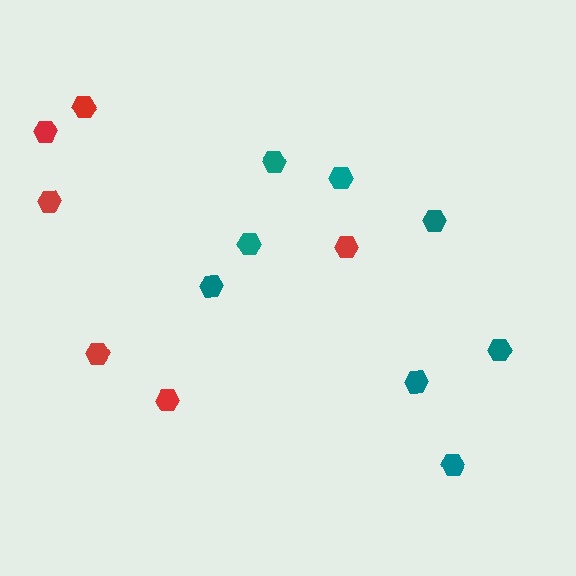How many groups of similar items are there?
There are 2 groups: one group of red hexagons (6) and one group of teal hexagons (8).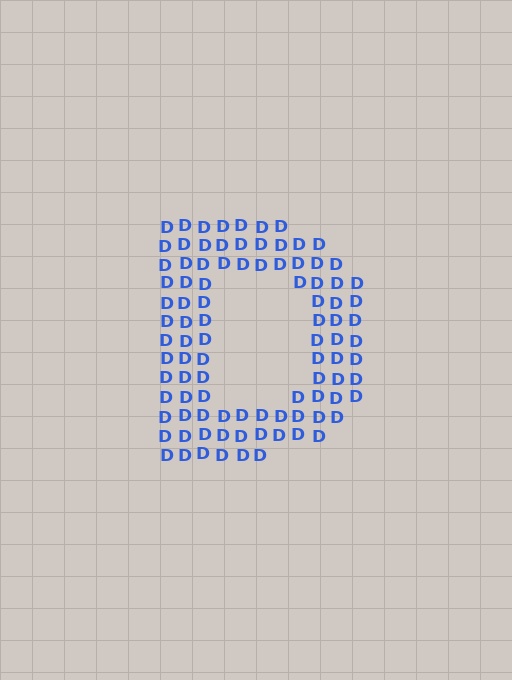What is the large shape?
The large shape is the letter D.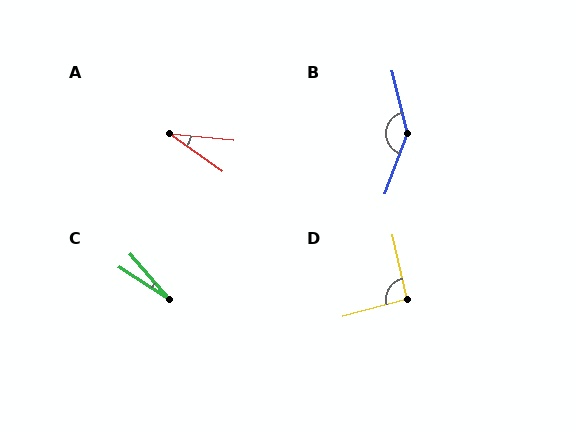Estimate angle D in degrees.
Approximately 93 degrees.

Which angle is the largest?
B, at approximately 146 degrees.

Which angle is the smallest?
C, at approximately 17 degrees.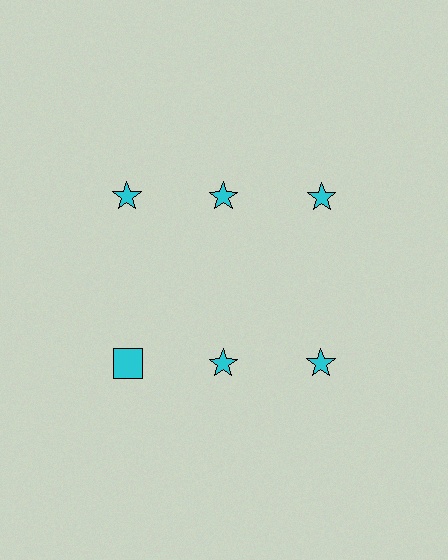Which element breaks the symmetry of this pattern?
The cyan square in the second row, leftmost column breaks the symmetry. All other shapes are cyan stars.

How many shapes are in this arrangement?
There are 6 shapes arranged in a grid pattern.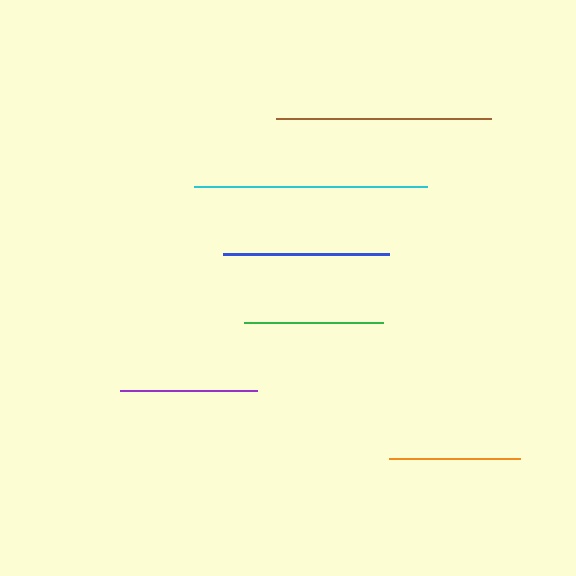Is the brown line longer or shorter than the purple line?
The brown line is longer than the purple line.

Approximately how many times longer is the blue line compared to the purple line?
The blue line is approximately 1.2 times the length of the purple line.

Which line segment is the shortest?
The orange line is the shortest at approximately 131 pixels.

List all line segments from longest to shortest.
From longest to shortest: cyan, brown, blue, green, purple, orange.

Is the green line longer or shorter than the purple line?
The green line is longer than the purple line.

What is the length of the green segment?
The green segment is approximately 139 pixels long.